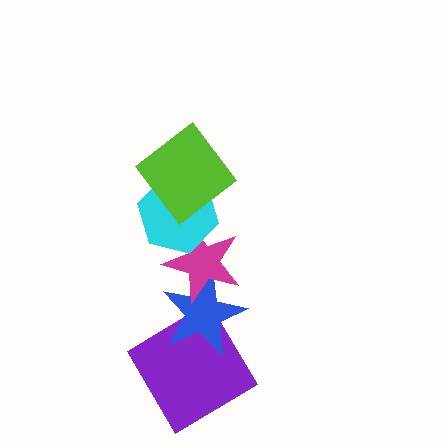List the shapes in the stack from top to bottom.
From top to bottom: the lime diamond, the cyan hexagon, the magenta star, the blue star, the purple diamond.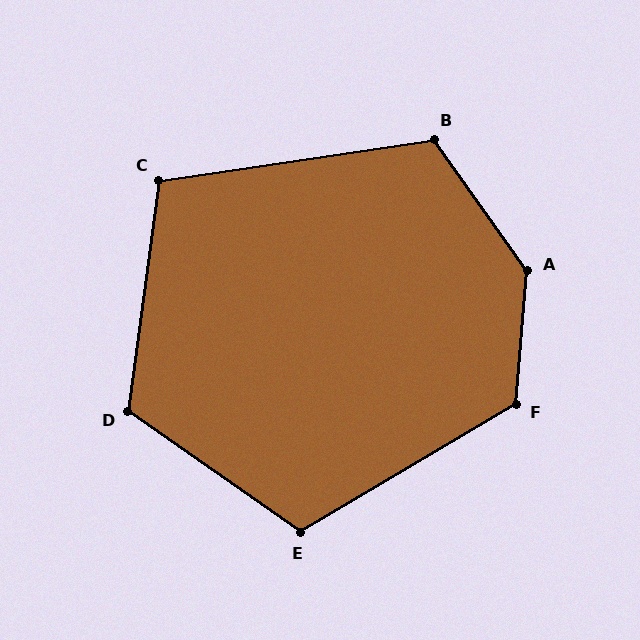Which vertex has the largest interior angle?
A, at approximately 140 degrees.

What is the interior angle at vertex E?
Approximately 114 degrees (obtuse).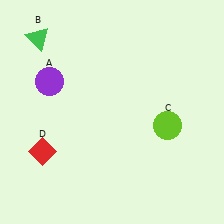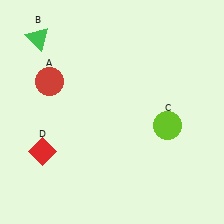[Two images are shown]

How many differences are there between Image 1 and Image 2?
There is 1 difference between the two images.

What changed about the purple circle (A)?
In Image 1, A is purple. In Image 2, it changed to red.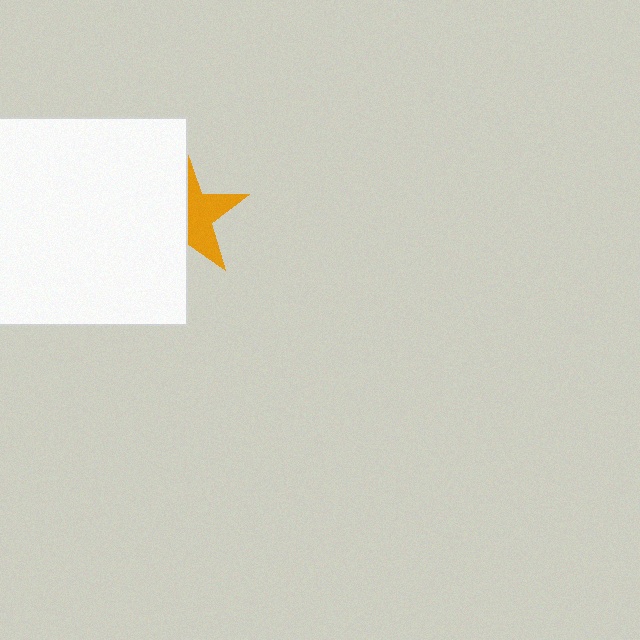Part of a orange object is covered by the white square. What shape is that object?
It is a star.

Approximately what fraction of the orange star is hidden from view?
Roughly 53% of the orange star is hidden behind the white square.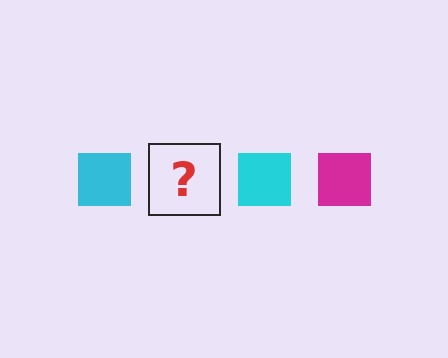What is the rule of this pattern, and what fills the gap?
The rule is that the pattern cycles through cyan, magenta squares. The gap should be filled with a magenta square.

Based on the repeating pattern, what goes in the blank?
The blank should be a magenta square.